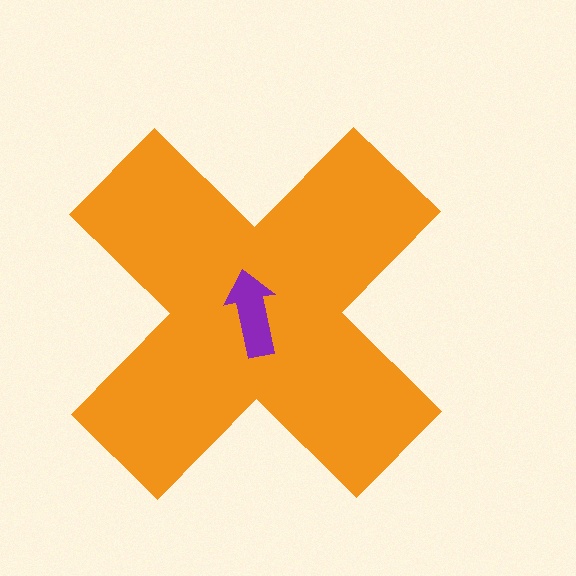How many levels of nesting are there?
2.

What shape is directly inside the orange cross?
The purple arrow.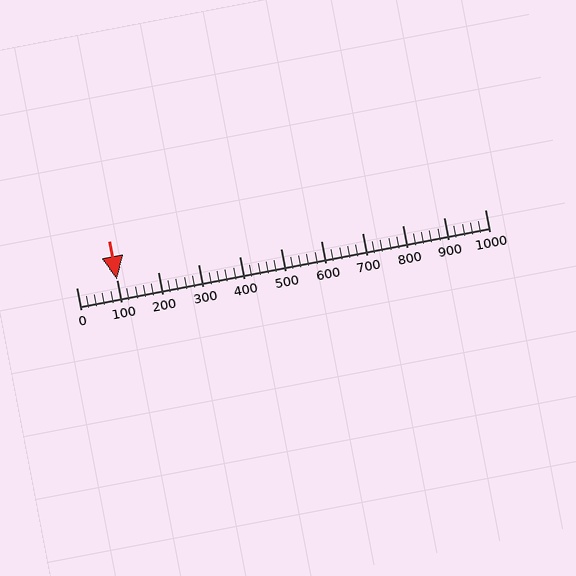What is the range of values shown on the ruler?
The ruler shows values from 0 to 1000.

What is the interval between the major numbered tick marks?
The major tick marks are spaced 100 units apart.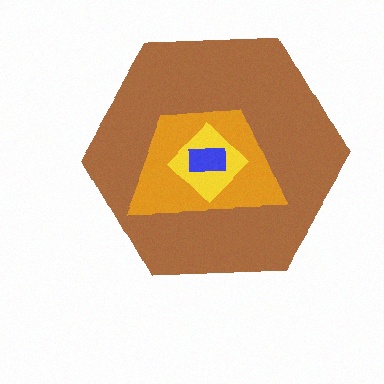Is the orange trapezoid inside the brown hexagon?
Yes.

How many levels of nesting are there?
4.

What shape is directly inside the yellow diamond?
The blue rectangle.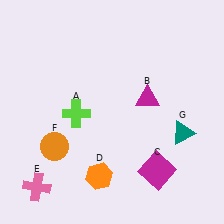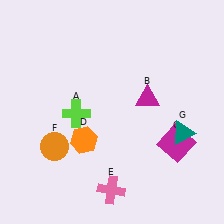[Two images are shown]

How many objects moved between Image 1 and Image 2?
3 objects moved between the two images.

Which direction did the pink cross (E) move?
The pink cross (E) moved right.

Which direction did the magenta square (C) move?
The magenta square (C) moved up.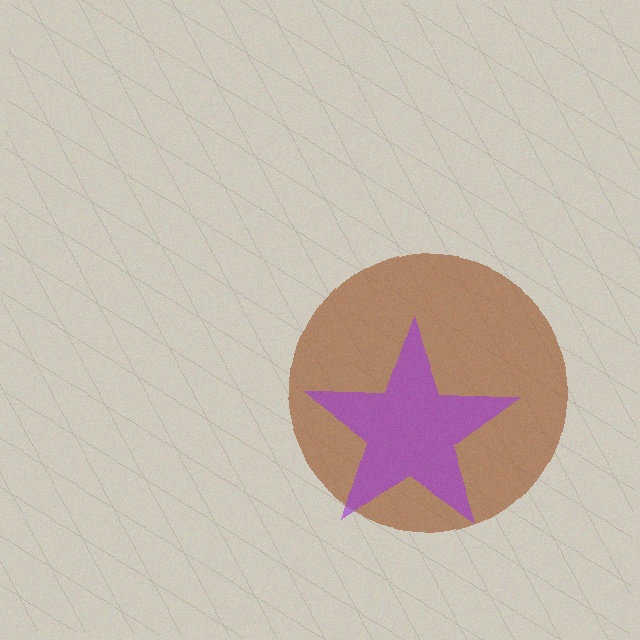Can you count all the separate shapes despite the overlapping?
Yes, there are 2 separate shapes.